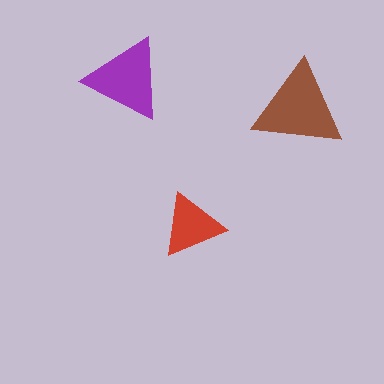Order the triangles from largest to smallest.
the brown one, the purple one, the red one.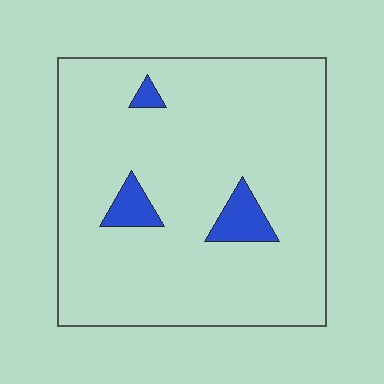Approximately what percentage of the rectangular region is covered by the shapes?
Approximately 5%.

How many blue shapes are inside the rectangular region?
3.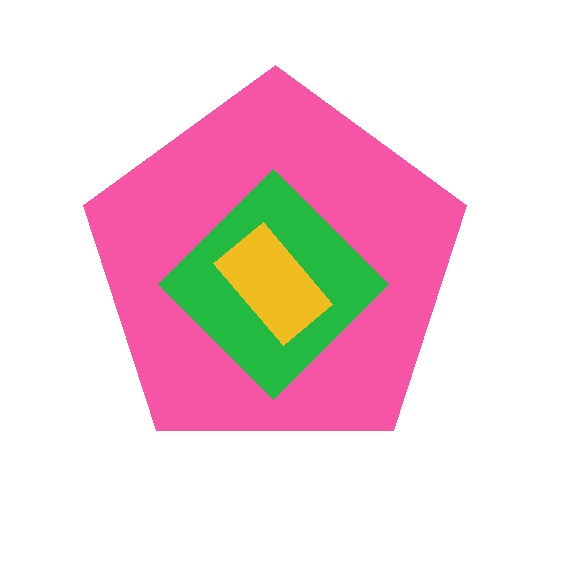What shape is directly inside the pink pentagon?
The green diamond.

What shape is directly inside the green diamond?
The yellow rectangle.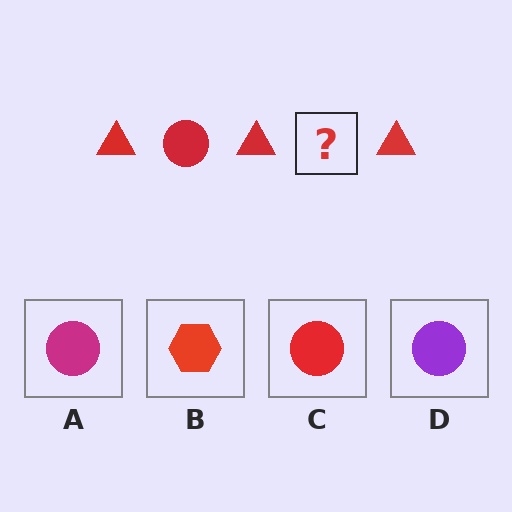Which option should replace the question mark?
Option C.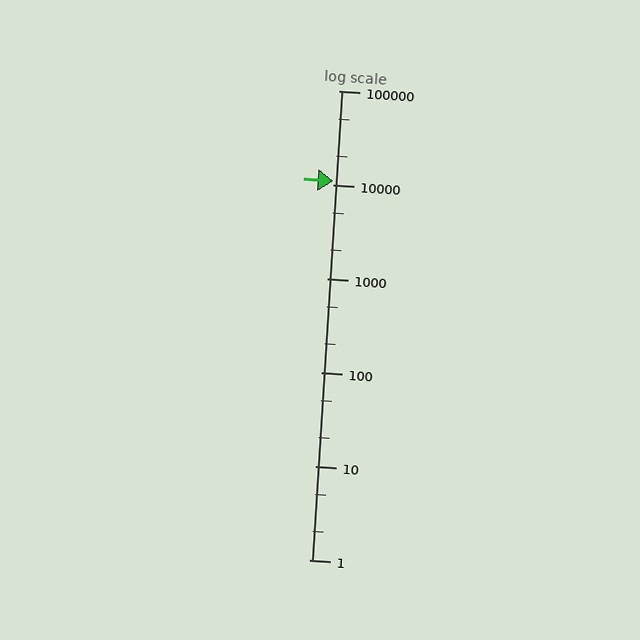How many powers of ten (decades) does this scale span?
The scale spans 5 decades, from 1 to 100000.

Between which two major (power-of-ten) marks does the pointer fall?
The pointer is between 10000 and 100000.